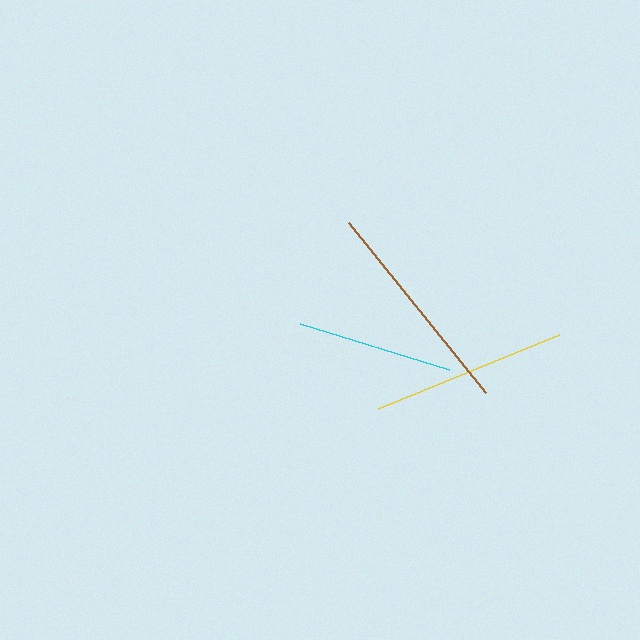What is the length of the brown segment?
The brown segment is approximately 218 pixels long.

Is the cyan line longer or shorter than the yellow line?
The yellow line is longer than the cyan line.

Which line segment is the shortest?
The cyan line is the shortest at approximately 156 pixels.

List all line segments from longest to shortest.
From longest to shortest: brown, yellow, cyan.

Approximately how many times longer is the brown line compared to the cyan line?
The brown line is approximately 1.4 times the length of the cyan line.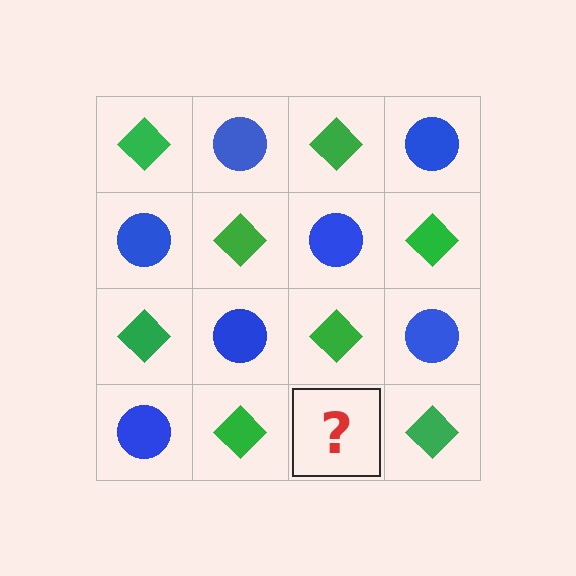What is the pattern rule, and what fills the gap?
The rule is that it alternates green diamond and blue circle in a checkerboard pattern. The gap should be filled with a blue circle.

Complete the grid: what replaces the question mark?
The question mark should be replaced with a blue circle.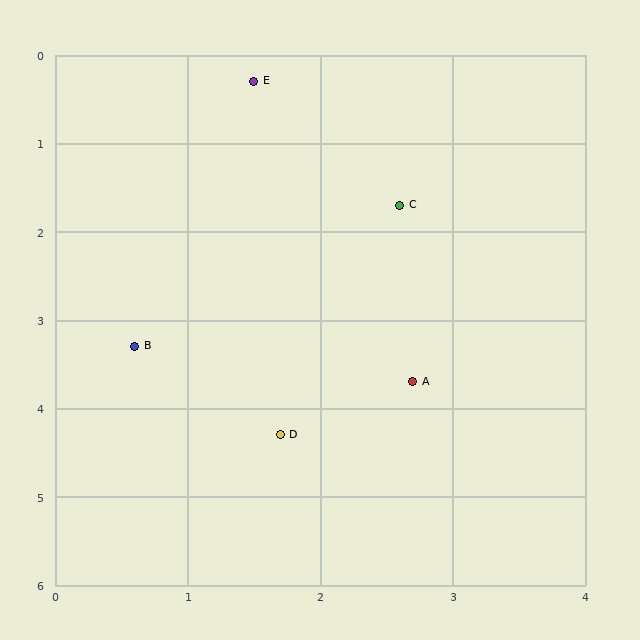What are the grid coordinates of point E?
Point E is at approximately (1.5, 0.3).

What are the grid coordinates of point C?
Point C is at approximately (2.6, 1.7).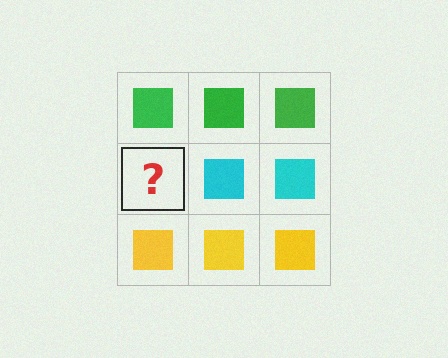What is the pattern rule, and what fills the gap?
The rule is that each row has a consistent color. The gap should be filled with a cyan square.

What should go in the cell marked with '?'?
The missing cell should contain a cyan square.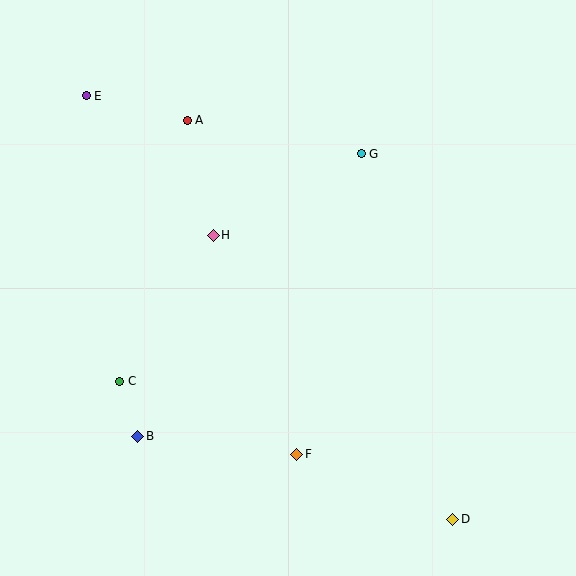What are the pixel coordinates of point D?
Point D is at (453, 519).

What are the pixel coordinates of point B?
Point B is at (138, 436).